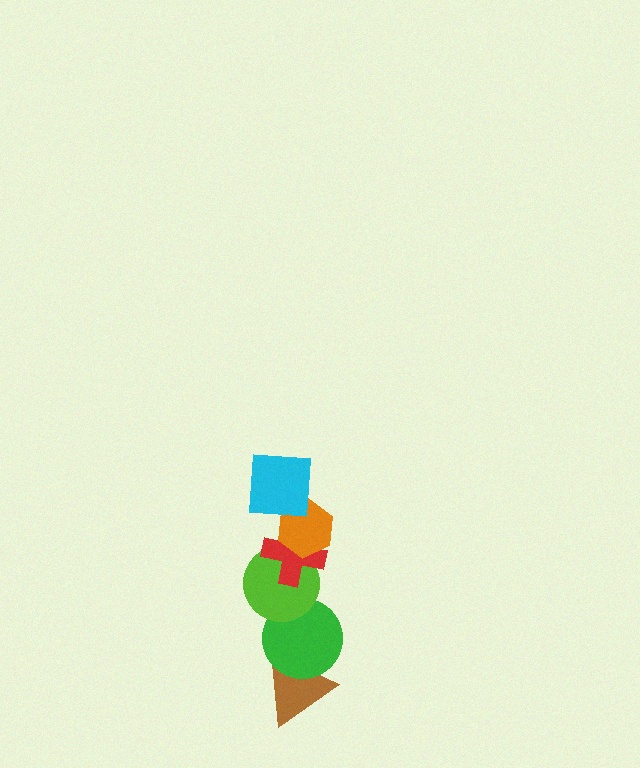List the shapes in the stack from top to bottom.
From top to bottom: the cyan square, the orange hexagon, the red cross, the lime circle, the green circle, the brown triangle.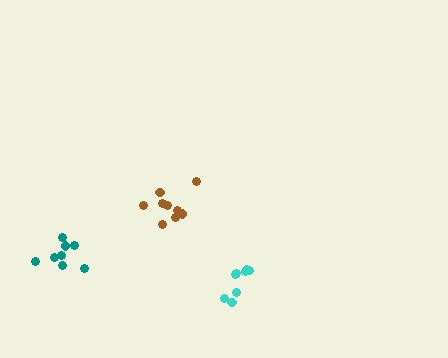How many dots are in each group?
Group 1: 8 dots, Group 2: 8 dots, Group 3: 9 dots (25 total).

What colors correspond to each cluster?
The clusters are colored: cyan, teal, brown.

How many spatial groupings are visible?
There are 3 spatial groupings.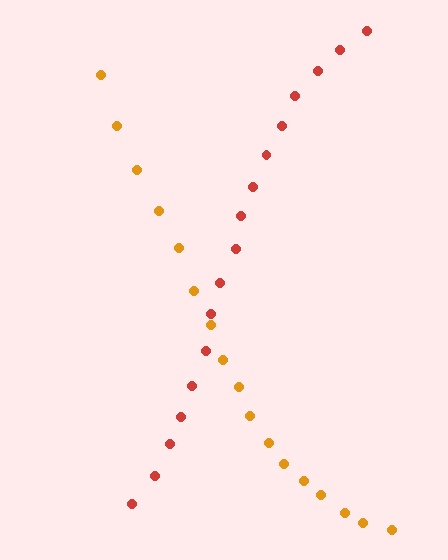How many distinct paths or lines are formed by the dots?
There are 2 distinct paths.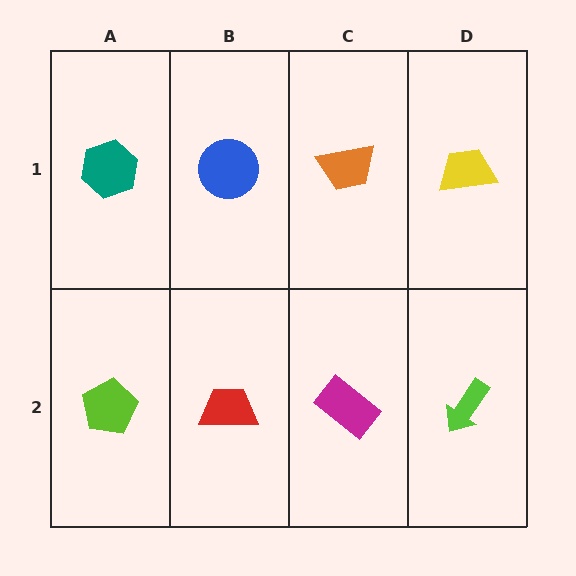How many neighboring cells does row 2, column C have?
3.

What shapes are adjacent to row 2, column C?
An orange trapezoid (row 1, column C), a red trapezoid (row 2, column B), a lime arrow (row 2, column D).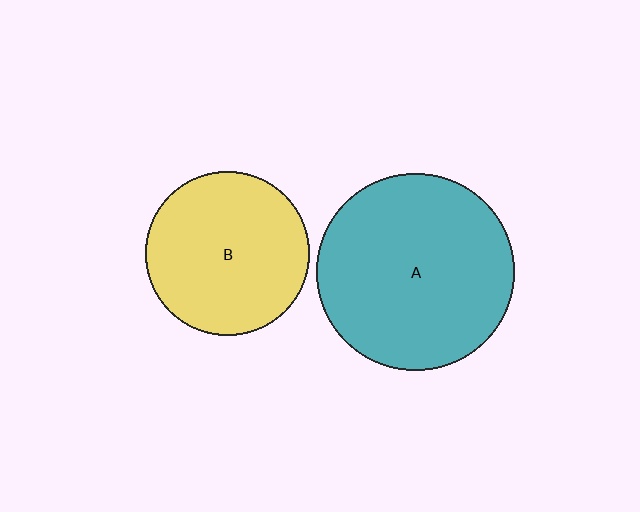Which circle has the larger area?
Circle A (teal).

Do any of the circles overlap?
No, none of the circles overlap.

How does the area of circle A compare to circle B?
Approximately 1.5 times.